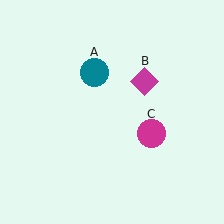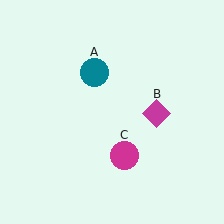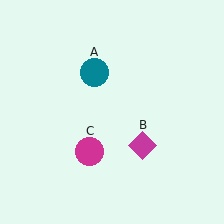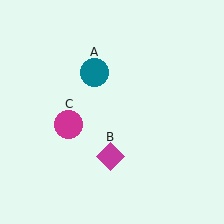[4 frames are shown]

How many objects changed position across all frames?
2 objects changed position: magenta diamond (object B), magenta circle (object C).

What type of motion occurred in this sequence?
The magenta diamond (object B), magenta circle (object C) rotated clockwise around the center of the scene.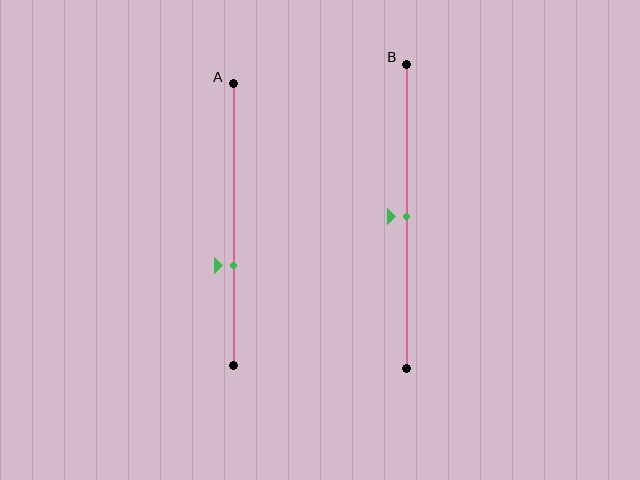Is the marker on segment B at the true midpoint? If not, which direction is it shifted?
Yes, the marker on segment B is at the true midpoint.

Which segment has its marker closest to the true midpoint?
Segment B has its marker closest to the true midpoint.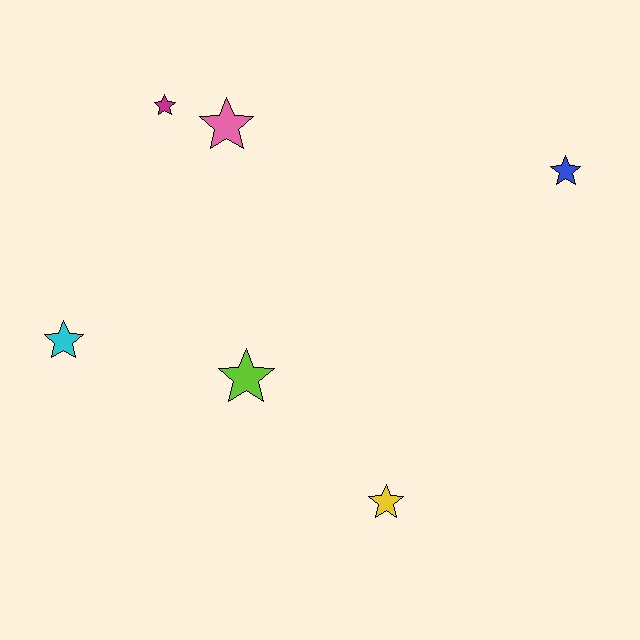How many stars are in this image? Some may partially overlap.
There are 6 stars.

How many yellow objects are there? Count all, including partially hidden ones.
There is 1 yellow object.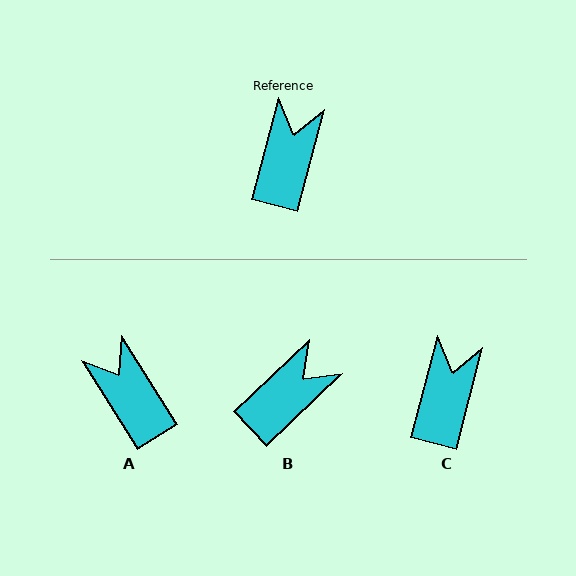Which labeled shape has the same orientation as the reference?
C.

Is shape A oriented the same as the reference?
No, it is off by about 47 degrees.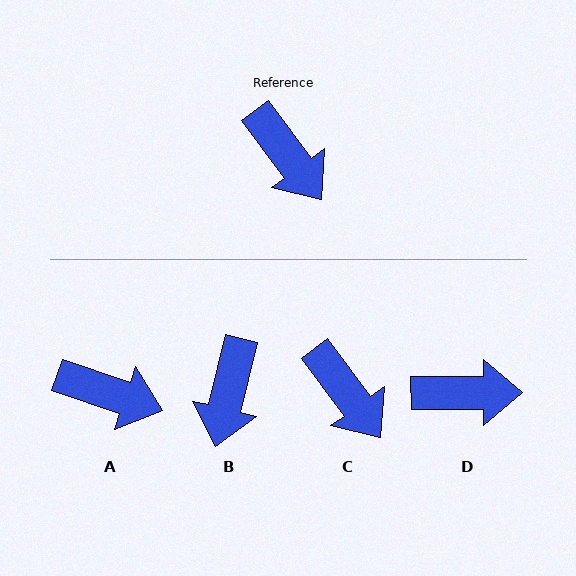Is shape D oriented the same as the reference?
No, it is off by about 54 degrees.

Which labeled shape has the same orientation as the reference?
C.